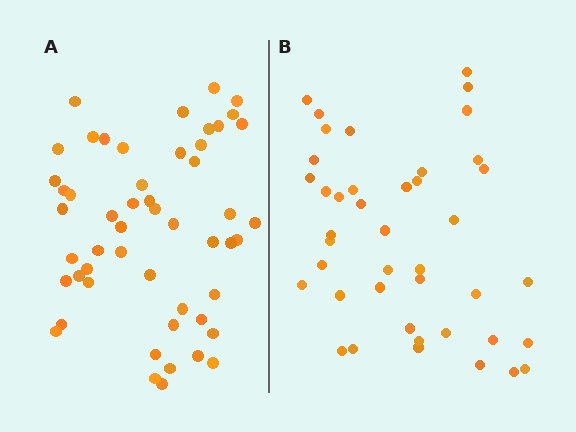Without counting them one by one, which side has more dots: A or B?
Region A (the left region) has more dots.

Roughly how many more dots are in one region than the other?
Region A has roughly 10 or so more dots than region B.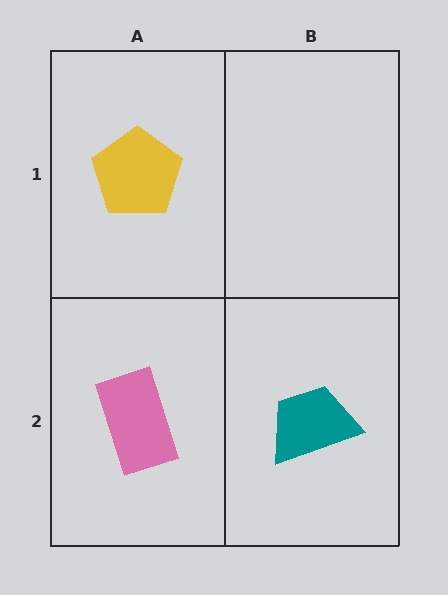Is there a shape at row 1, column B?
No, that cell is empty.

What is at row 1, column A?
A yellow pentagon.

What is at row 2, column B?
A teal trapezoid.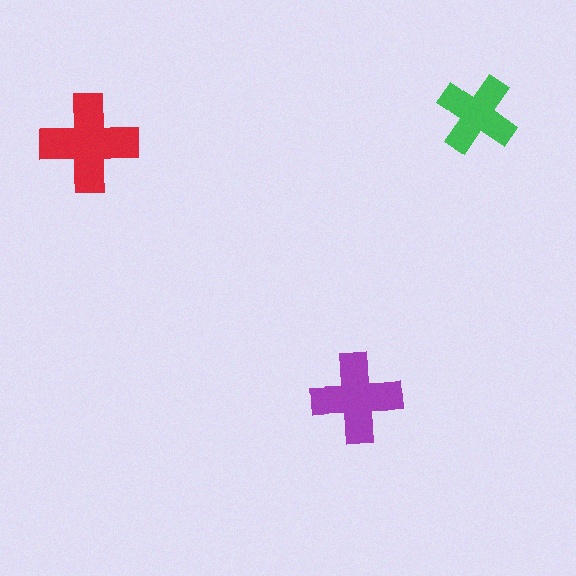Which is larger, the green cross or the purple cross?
The purple one.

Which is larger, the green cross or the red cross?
The red one.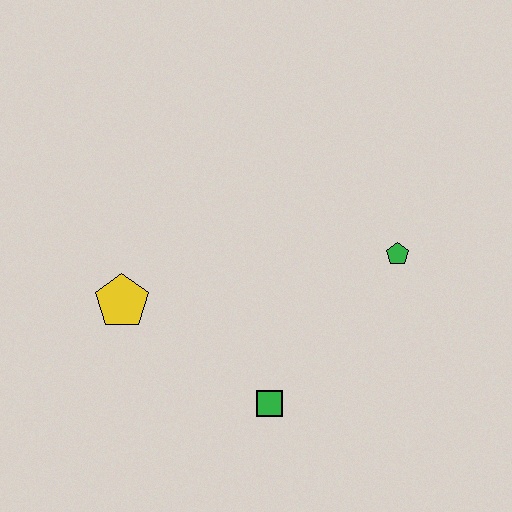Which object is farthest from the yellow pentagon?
The green pentagon is farthest from the yellow pentagon.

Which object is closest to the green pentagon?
The green square is closest to the green pentagon.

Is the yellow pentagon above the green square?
Yes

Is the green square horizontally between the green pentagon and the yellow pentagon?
Yes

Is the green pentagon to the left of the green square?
No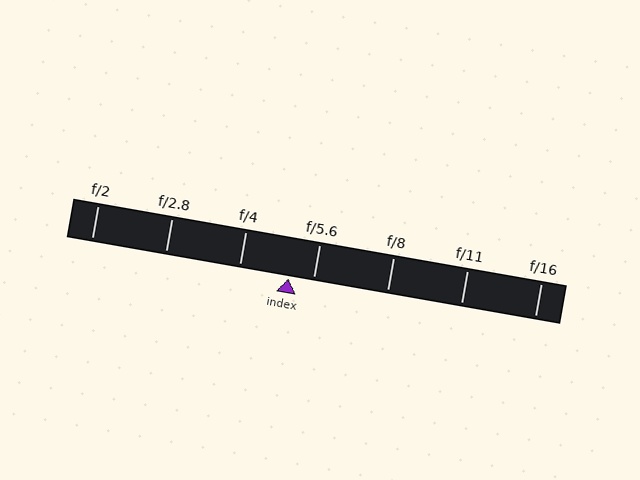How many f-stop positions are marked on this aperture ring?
There are 7 f-stop positions marked.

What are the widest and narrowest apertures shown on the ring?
The widest aperture shown is f/2 and the narrowest is f/16.